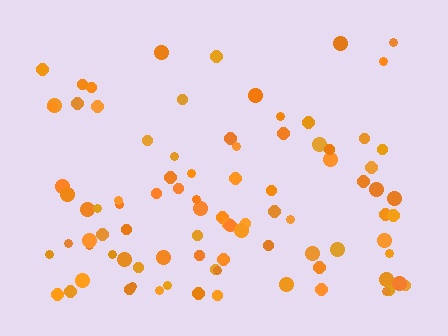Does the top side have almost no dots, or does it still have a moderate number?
Still a moderate number, just noticeably fewer than the bottom.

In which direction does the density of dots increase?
From top to bottom, with the bottom side densest.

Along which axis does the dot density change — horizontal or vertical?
Vertical.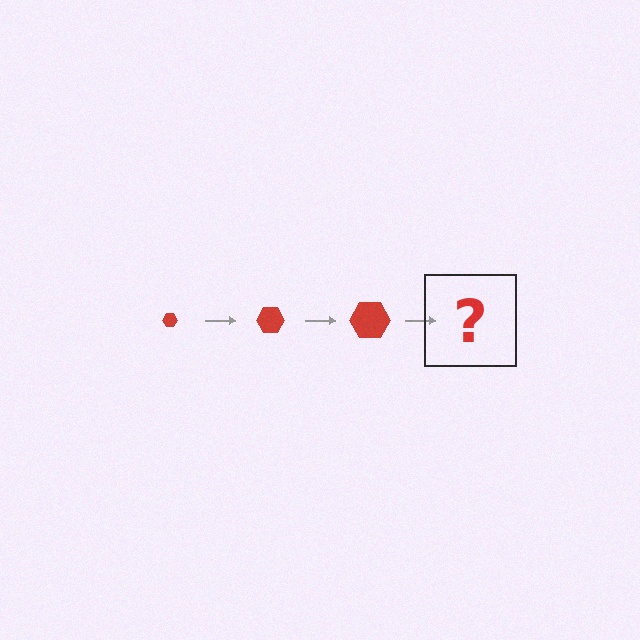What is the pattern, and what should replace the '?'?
The pattern is that the hexagon gets progressively larger each step. The '?' should be a red hexagon, larger than the previous one.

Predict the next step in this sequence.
The next step is a red hexagon, larger than the previous one.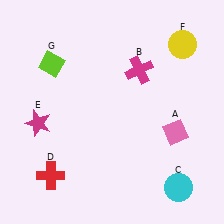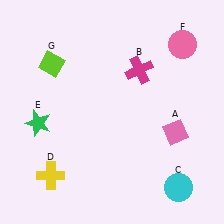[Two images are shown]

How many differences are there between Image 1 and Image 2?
There are 3 differences between the two images.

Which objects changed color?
D changed from red to yellow. E changed from magenta to green. F changed from yellow to pink.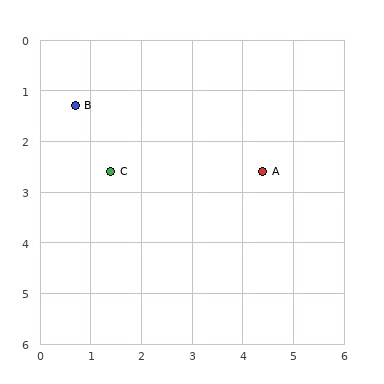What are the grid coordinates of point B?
Point B is at approximately (0.7, 1.3).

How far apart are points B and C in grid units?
Points B and C are about 1.5 grid units apart.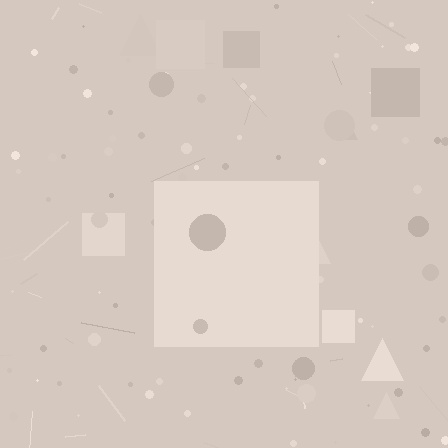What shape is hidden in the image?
A square is hidden in the image.